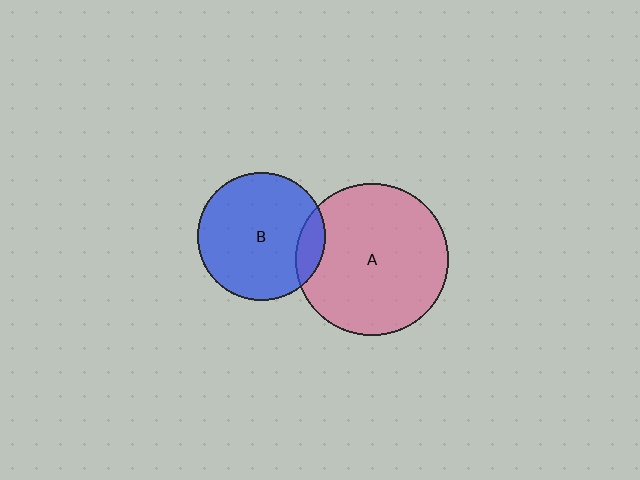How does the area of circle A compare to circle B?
Approximately 1.4 times.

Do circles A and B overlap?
Yes.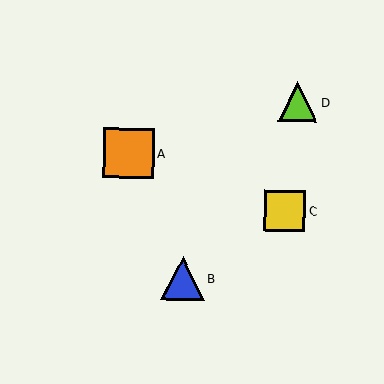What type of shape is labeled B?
Shape B is a blue triangle.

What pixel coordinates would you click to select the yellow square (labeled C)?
Click at (285, 211) to select the yellow square C.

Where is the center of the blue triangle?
The center of the blue triangle is at (183, 279).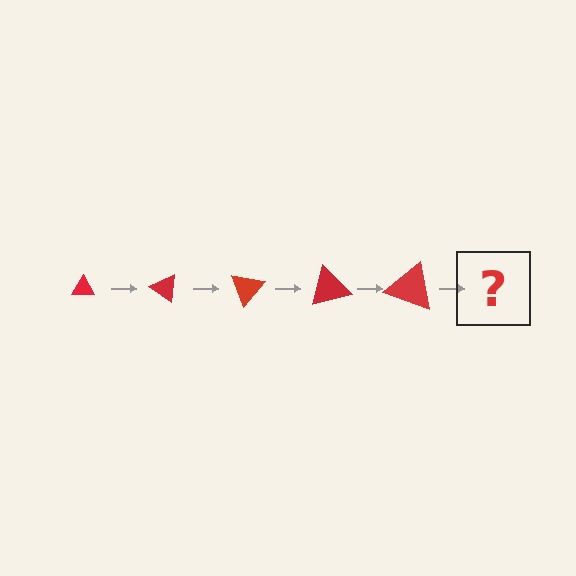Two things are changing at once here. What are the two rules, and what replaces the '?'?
The two rules are that the triangle grows larger each step and it rotates 35 degrees each step. The '?' should be a triangle, larger than the previous one and rotated 175 degrees from the start.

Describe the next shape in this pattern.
It should be a triangle, larger than the previous one and rotated 175 degrees from the start.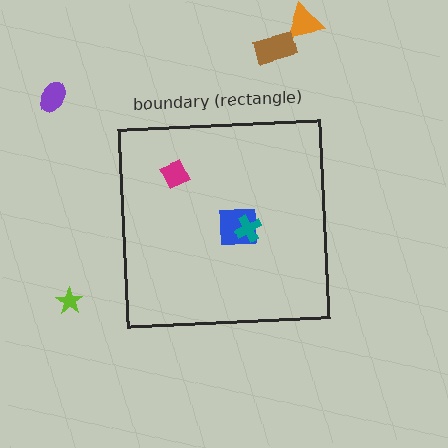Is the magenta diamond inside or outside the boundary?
Inside.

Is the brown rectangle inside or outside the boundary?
Outside.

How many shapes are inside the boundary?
3 inside, 4 outside.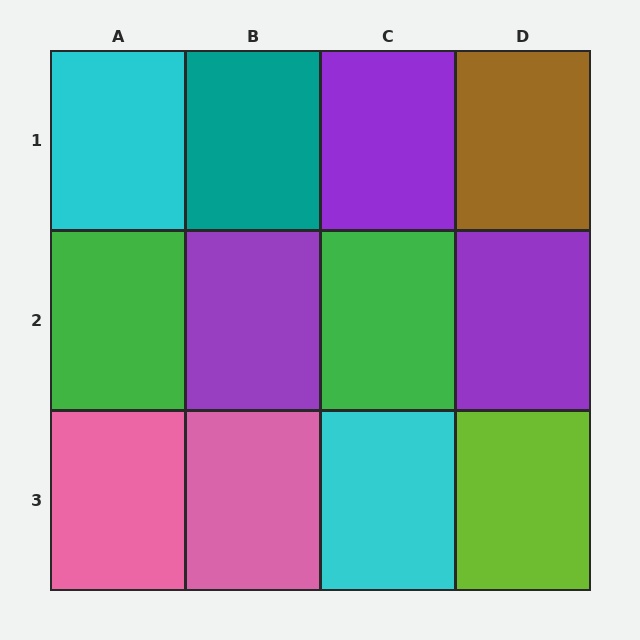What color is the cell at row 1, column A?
Cyan.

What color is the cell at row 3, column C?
Cyan.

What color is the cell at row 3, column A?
Pink.